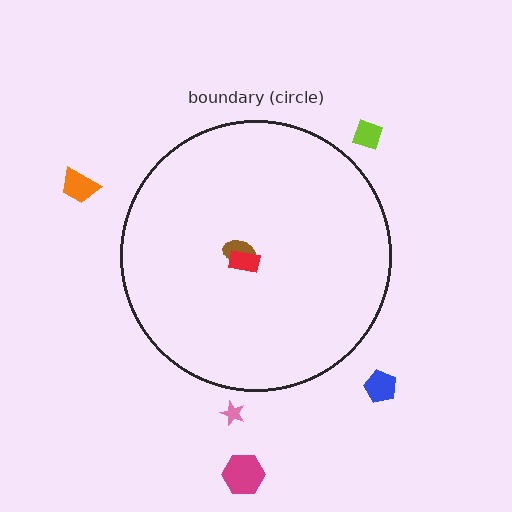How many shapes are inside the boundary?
2 inside, 5 outside.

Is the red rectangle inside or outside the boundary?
Inside.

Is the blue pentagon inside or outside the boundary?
Outside.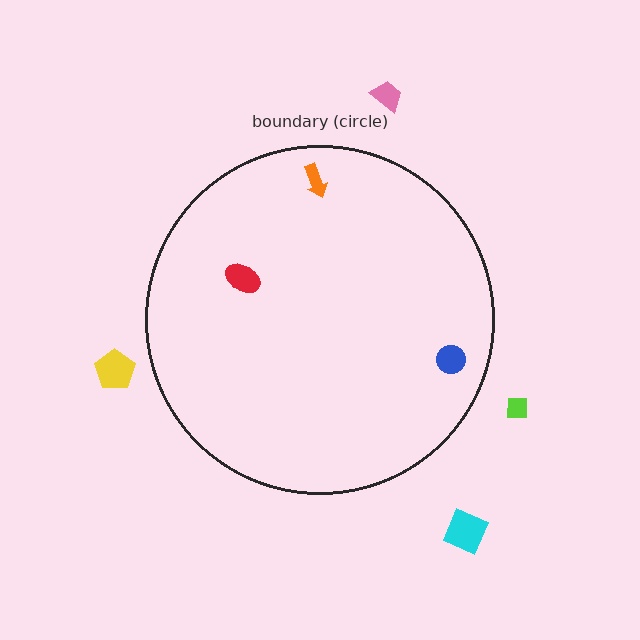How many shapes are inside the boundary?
3 inside, 4 outside.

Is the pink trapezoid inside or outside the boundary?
Outside.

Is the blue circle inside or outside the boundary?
Inside.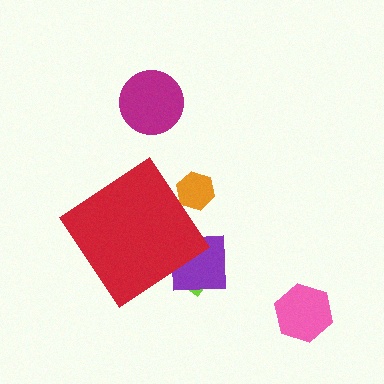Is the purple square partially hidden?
Yes, the purple square is partially hidden behind the red diamond.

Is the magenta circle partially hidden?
No, the magenta circle is fully visible.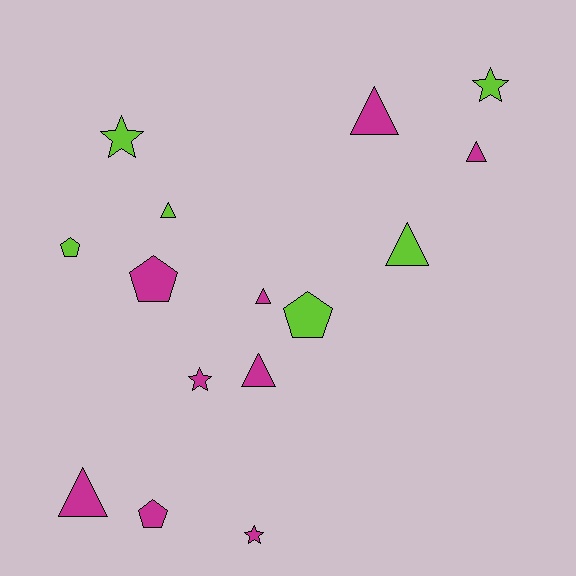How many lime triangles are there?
There are 2 lime triangles.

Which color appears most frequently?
Magenta, with 9 objects.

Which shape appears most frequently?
Triangle, with 7 objects.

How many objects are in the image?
There are 15 objects.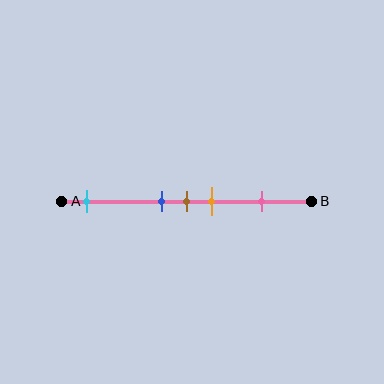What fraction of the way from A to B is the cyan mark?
The cyan mark is approximately 10% (0.1) of the way from A to B.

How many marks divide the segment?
There are 5 marks dividing the segment.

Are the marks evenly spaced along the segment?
No, the marks are not evenly spaced.